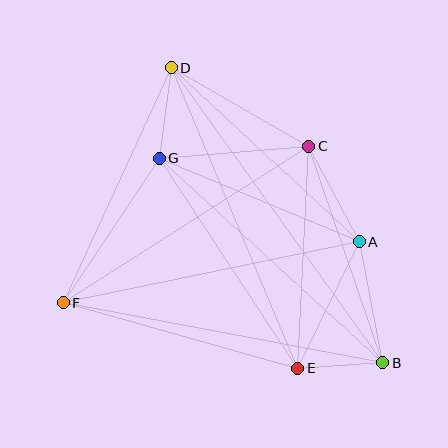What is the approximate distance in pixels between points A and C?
The distance between A and C is approximately 108 pixels.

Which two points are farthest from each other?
Points B and D are farthest from each other.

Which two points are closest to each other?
Points B and E are closest to each other.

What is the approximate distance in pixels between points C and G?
The distance between C and G is approximately 150 pixels.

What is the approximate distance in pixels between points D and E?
The distance between D and E is approximately 326 pixels.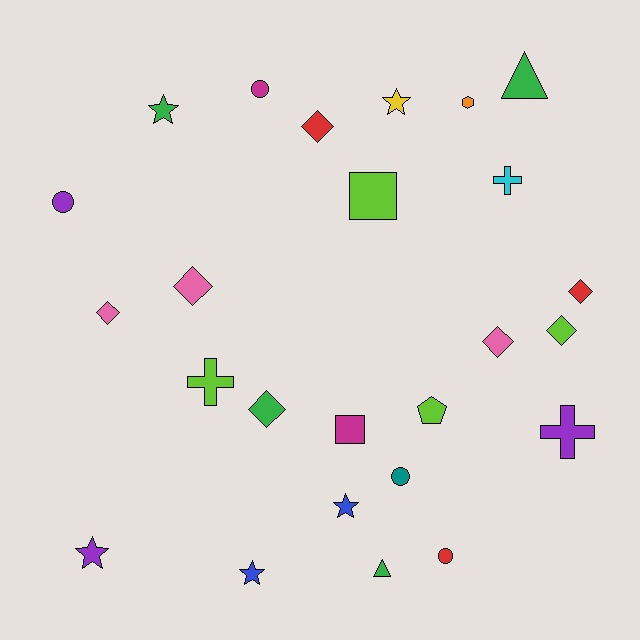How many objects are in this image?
There are 25 objects.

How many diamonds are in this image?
There are 7 diamonds.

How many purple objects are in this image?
There are 3 purple objects.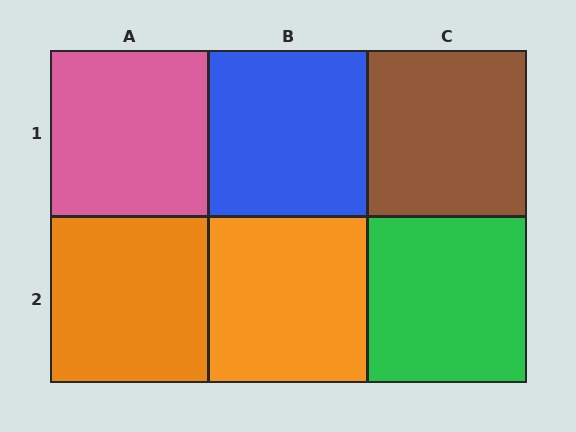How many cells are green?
1 cell is green.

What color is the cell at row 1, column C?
Brown.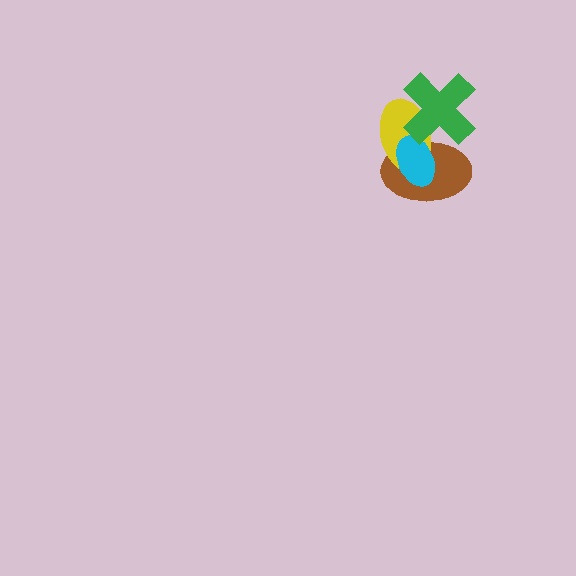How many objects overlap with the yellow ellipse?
3 objects overlap with the yellow ellipse.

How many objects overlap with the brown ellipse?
3 objects overlap with the brown ellipse.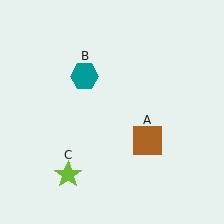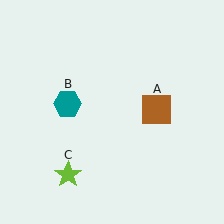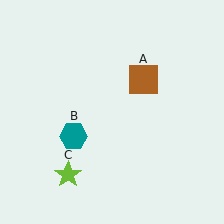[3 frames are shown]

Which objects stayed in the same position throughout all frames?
Lime star (object C) remained stationary.